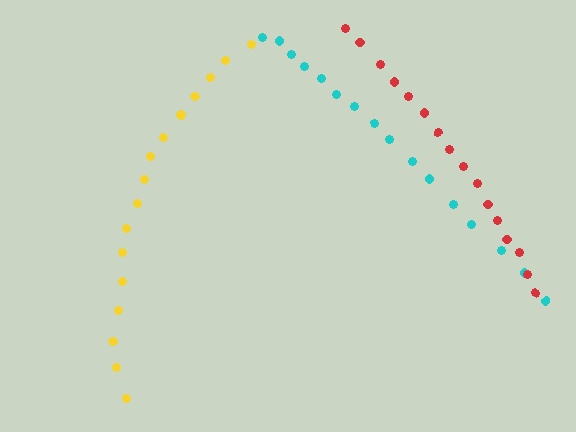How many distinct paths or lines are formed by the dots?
There are 3 distinct paths.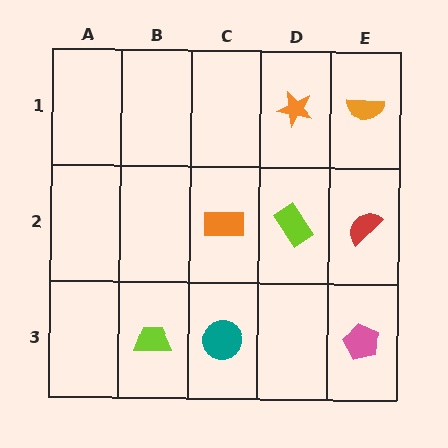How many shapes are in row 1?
2 shapes.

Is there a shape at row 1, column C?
No, that cell is empty.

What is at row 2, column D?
A lime rectangle.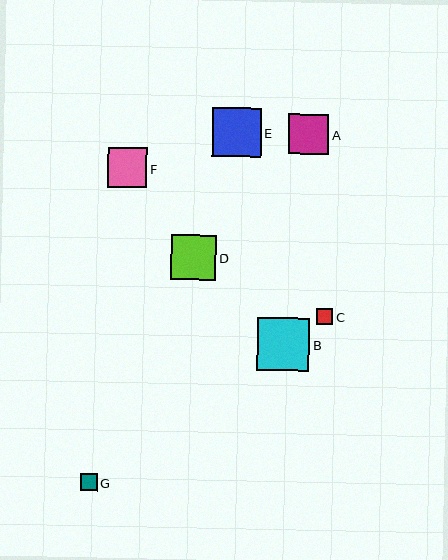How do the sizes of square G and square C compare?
Square G and square C are approximately the same size.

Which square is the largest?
Square B is the largest with a size of approximately 53 pixels.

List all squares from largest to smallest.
From largest to smallest: B, E, D, A, F, G, C.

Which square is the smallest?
Square C is the smallest with a size of approximately 16 pixels.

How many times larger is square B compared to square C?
Square B is approximately 3.3 times the size of square C.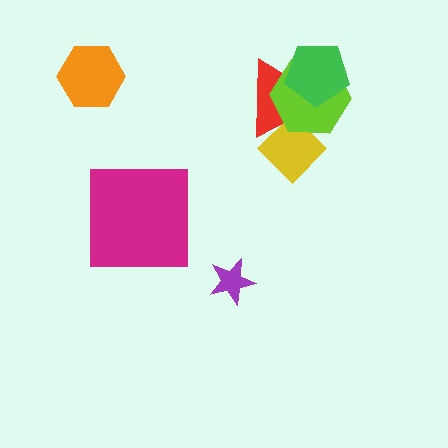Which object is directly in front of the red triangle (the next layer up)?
The lime hexagon is directly in front of the red triangle.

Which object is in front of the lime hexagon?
The green pentagon is in front of the lime hexagon.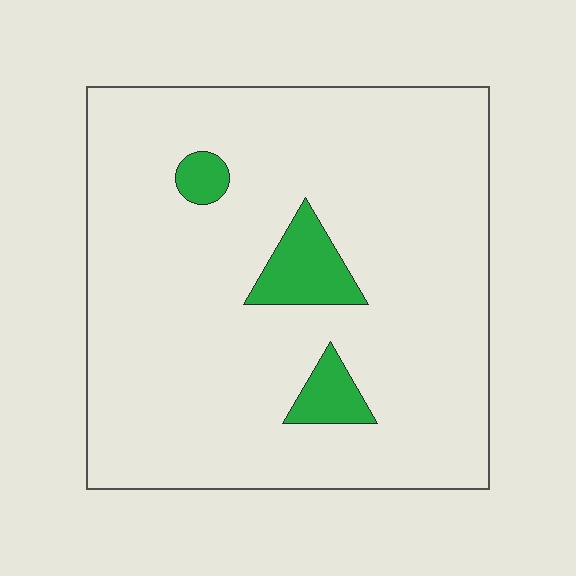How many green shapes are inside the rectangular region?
3.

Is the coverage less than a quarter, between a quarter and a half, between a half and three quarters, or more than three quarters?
Less than a quarter.